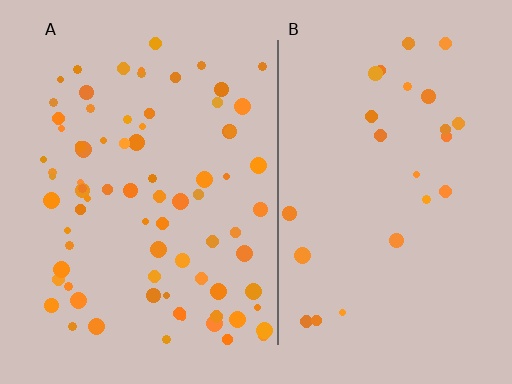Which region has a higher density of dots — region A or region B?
A (the left).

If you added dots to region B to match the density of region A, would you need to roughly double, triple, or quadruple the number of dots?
Approximately triple.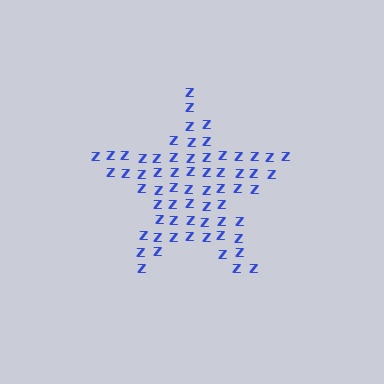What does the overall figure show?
The overall figure shows a star.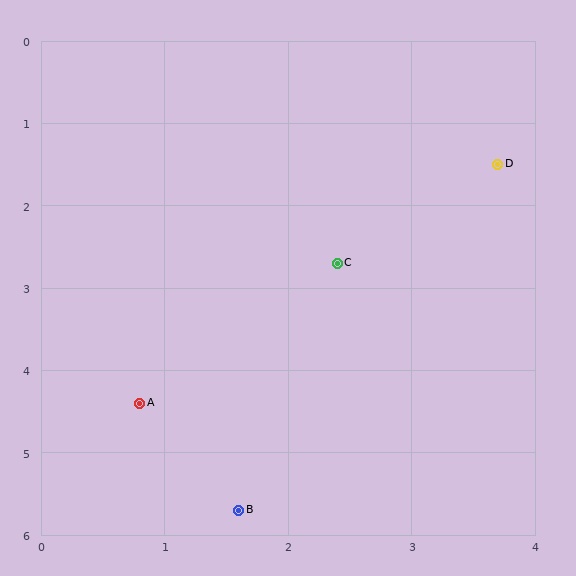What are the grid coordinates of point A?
Point A is at approximately (0.8, 4.4).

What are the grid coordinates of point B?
Point B is at approximately (1.6, 5.7).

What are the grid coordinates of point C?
Point C is at approximately (2.4, 2.7).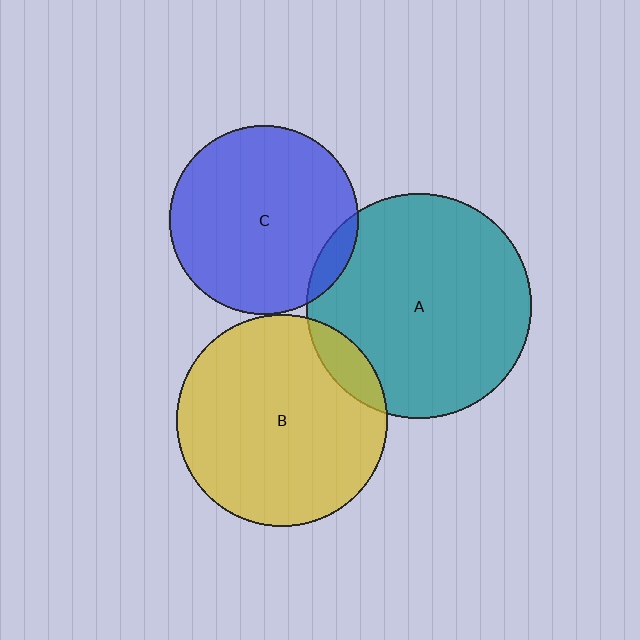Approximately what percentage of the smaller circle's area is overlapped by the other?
Approximately 10%.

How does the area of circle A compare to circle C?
Approximately 1.4 times.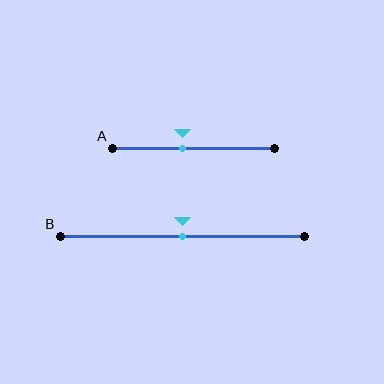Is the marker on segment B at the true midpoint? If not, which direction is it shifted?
Yes, the marker on segment B is at the true midpoint.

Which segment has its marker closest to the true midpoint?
Segment B has its marker closest to the true midpoint.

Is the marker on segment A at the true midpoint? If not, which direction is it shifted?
No, the marker on segment A is shifted to the left by about 7% of the segment length.